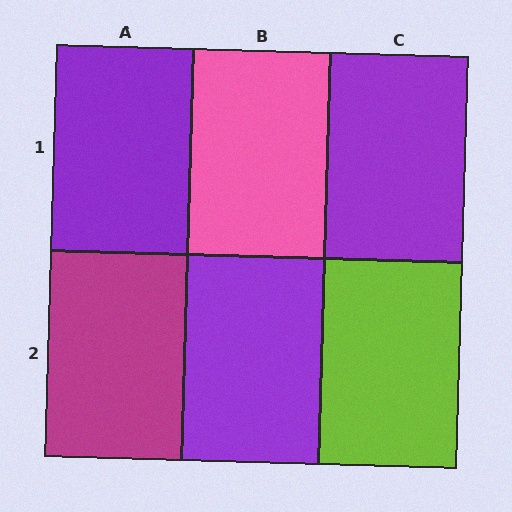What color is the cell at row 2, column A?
Magenta.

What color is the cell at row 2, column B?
Purple.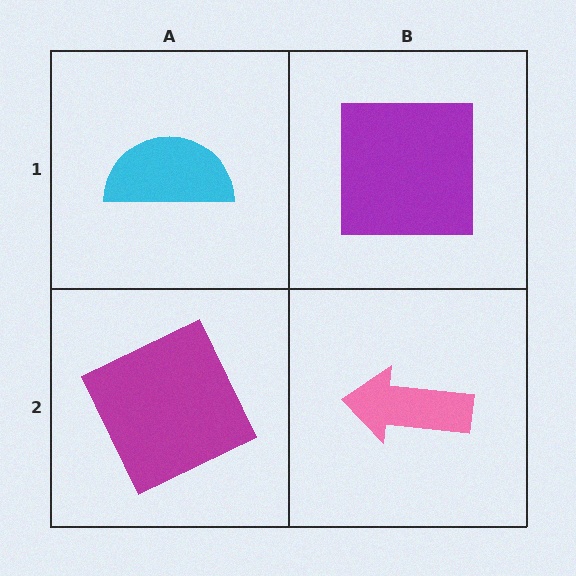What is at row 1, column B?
A purple square.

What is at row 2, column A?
A magenta square.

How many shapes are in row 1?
2 shapes.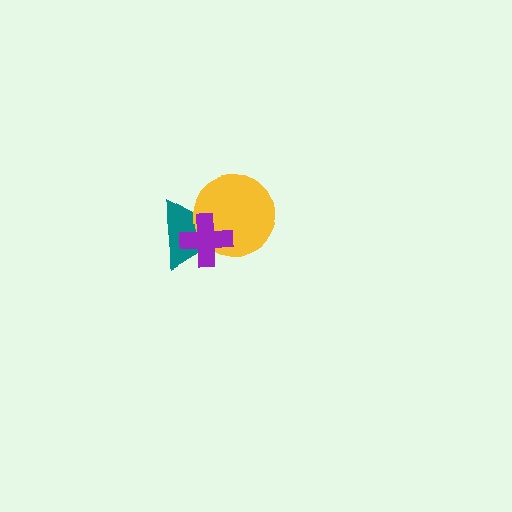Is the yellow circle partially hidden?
Yes, it is partially covered by another shape.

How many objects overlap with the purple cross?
2 objects overlap with the purple cross.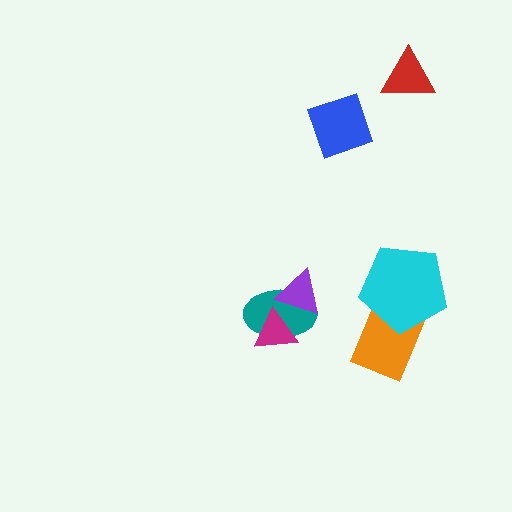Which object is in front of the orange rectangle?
The cyan pentagon is in front of the orange rectangle.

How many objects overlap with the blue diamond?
0 objects overlap with the blue diamond.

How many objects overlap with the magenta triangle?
2 objects overlap with the magenta triangle.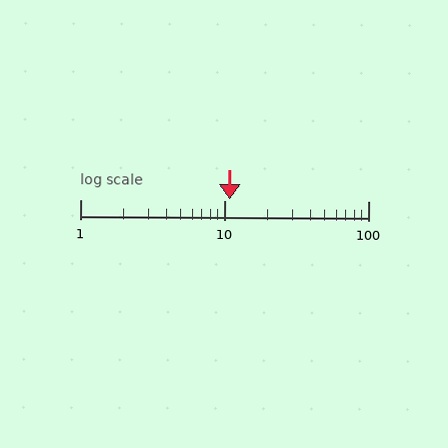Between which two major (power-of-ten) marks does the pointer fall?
The pointer is between 10 and 100.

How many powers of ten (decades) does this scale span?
The scale spans 2 decades, from 1 to 100.